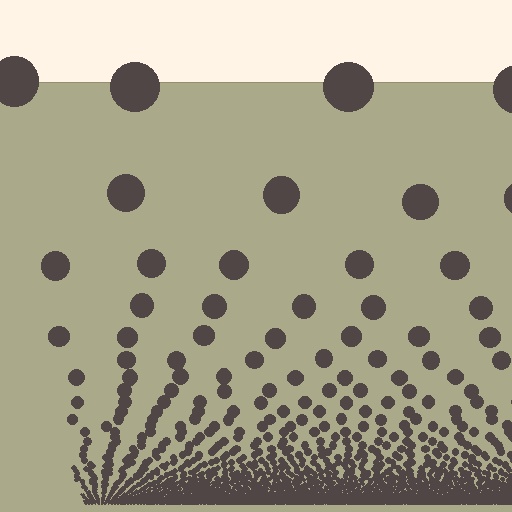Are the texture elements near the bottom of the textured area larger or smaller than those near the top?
Smaller. The gradient is inverted — elements near the bottom are smaller and denser.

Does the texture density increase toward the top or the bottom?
Density increases toward the bottom.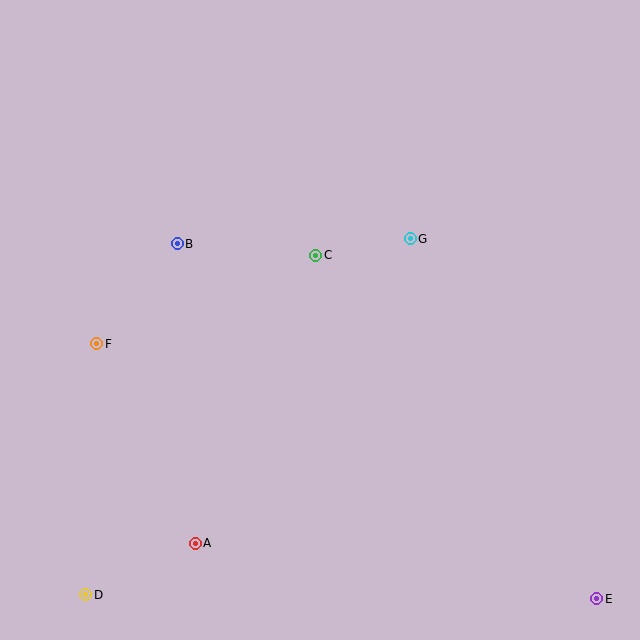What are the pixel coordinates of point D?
Point D is at (86, 595).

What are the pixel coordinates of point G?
Point G is at (410, 239).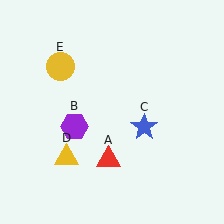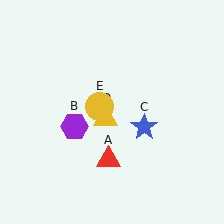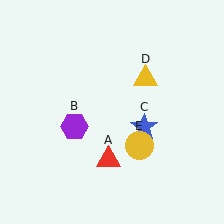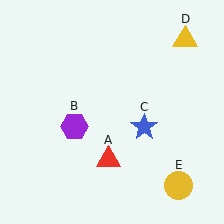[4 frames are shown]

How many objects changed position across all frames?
2 objects changed position: yellow triangle (object D), yellow circle (object E).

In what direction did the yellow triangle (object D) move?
The yellow triangle (object D) moved up and to the right.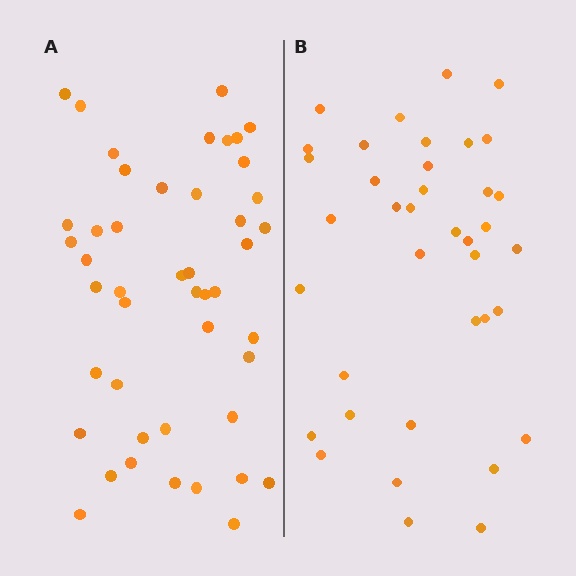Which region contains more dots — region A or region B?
Region A (the left region) has more dots.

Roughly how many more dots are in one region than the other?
Region A has roughly 8 or so more dots than region B.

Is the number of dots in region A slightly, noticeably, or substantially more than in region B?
Region A has only slightly more — the two regions are fairly close. The ratio is roughly 1.2 to 1.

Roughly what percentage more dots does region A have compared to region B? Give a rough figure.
About 20% more.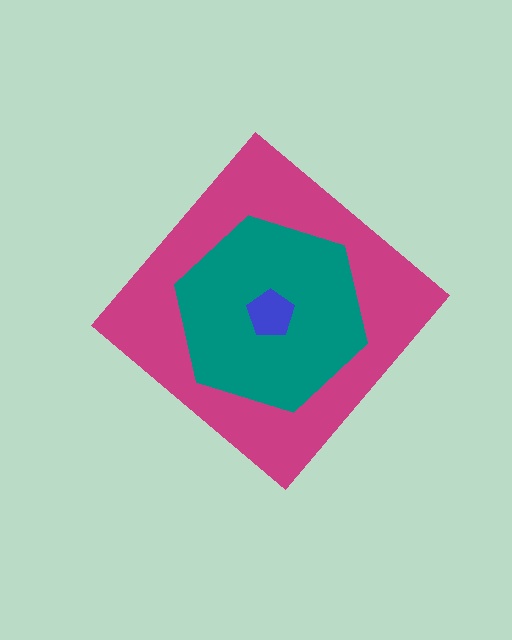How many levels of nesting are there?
3.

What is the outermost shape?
The magenta diamond.